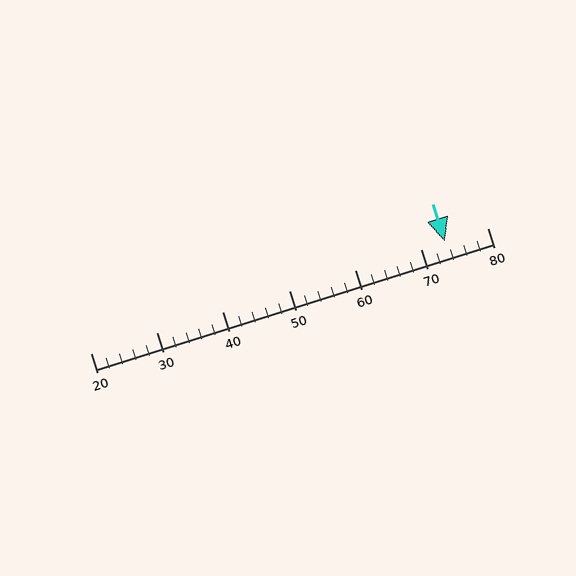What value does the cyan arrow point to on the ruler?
The cyan arrow points to approximately 74.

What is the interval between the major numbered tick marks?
The major tick marks are spaced 10 units apart.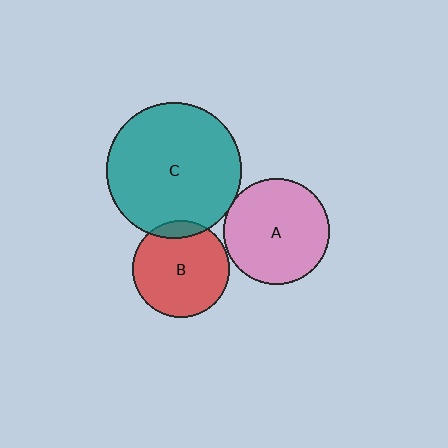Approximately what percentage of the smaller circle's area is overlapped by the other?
Approximately 5%.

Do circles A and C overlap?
Yes.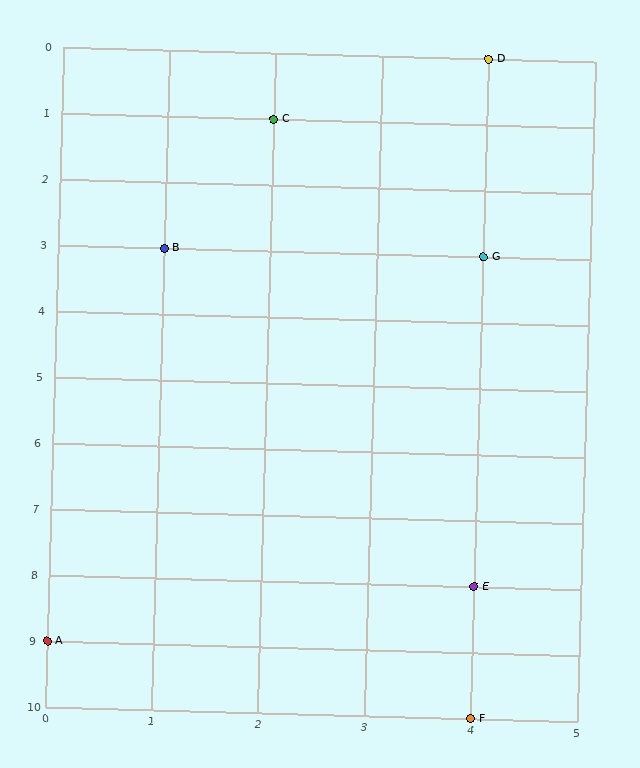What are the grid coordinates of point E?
Point E is at grid coordinates (4, 8).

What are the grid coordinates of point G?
Point G is at grid coordinates (4, 3).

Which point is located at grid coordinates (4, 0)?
Point D is at (4, 0).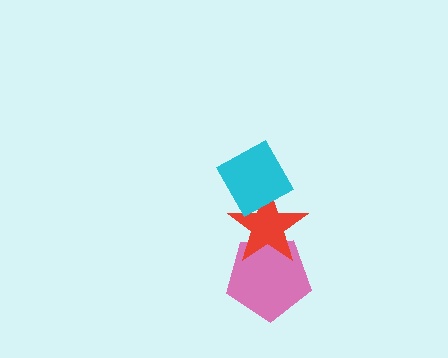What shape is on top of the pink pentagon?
The red star is on top of the pink pentagon.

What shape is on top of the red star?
The cyan diamond is on top of the red star.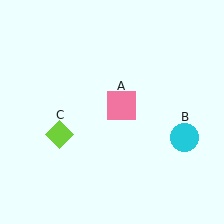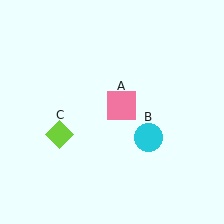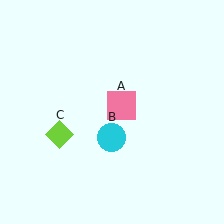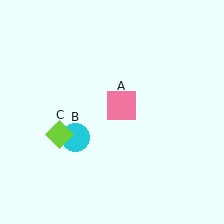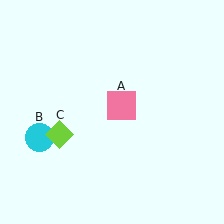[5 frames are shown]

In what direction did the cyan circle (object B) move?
The cyan circle (object B) moved left.